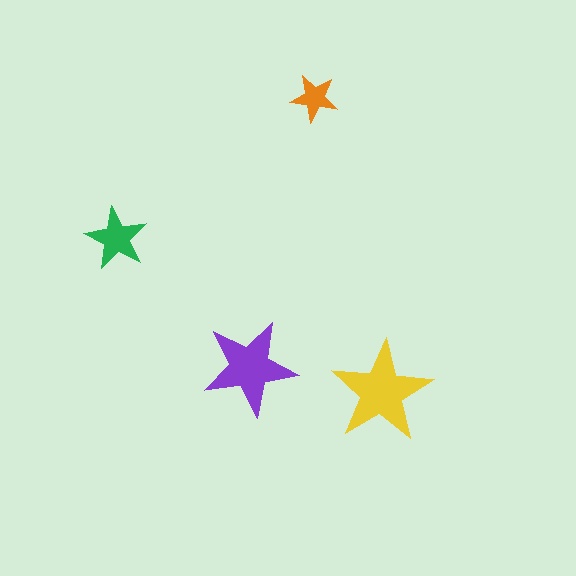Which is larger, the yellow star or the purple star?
The yellow one.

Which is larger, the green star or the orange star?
The green one.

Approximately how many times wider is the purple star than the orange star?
About 2 times wider.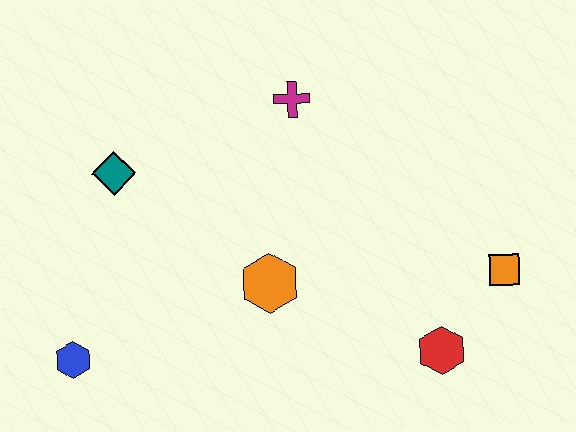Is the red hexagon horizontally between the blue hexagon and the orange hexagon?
No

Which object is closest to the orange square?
The red hexagon is closest to the orange square.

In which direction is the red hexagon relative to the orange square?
The red hexagon is below the orange square.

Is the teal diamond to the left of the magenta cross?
Yes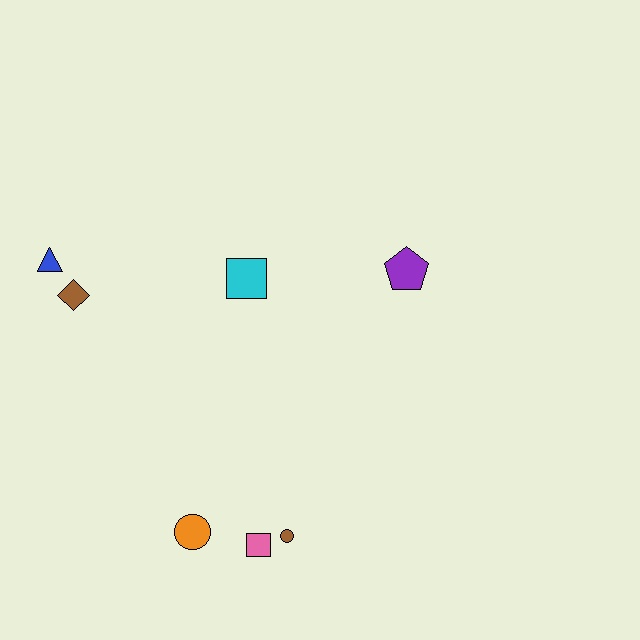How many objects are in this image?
There are 7 objects.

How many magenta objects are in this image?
There are no magenta objects.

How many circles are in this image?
There are 2 circles.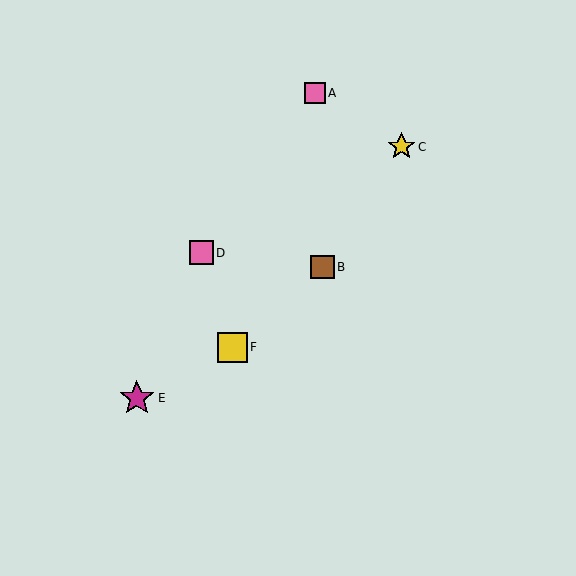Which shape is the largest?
The magenta star (labeled E) is the largest.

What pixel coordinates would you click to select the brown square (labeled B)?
Click at (322, 267) to select the brown square B.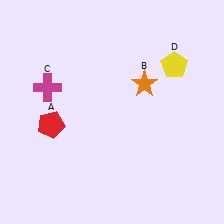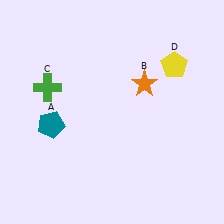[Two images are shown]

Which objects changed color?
A changed from red to teal. C changed from magenta to green.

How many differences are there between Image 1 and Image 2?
There are 2 differences between the two images.